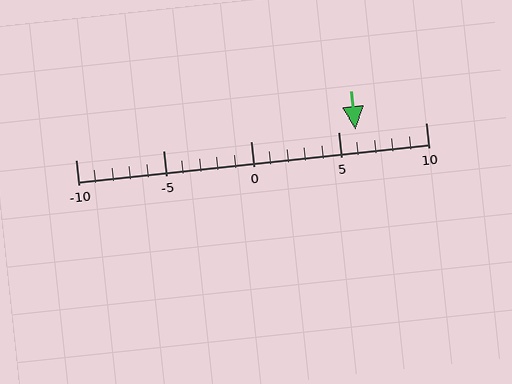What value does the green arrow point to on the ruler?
The green arrow points to approximately 6.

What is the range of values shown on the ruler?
The ruler shows values from -10 to 10.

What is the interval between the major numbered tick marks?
The major tick marks are spaced 5 units apart.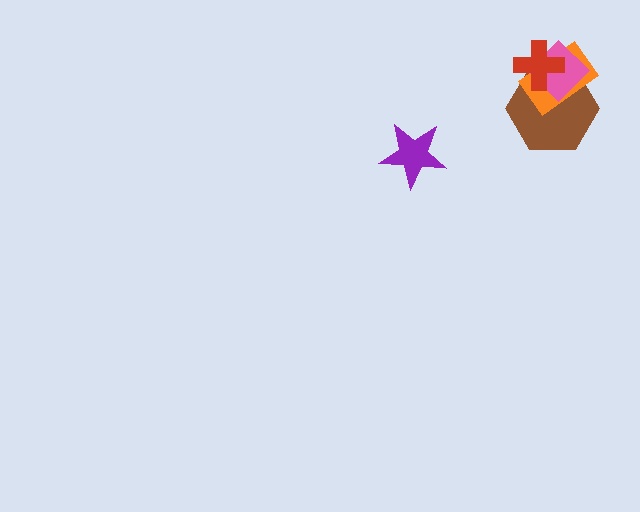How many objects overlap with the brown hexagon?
3 objects overlap with the brown hexagon.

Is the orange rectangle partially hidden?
Yes, it is partially covered by another shape.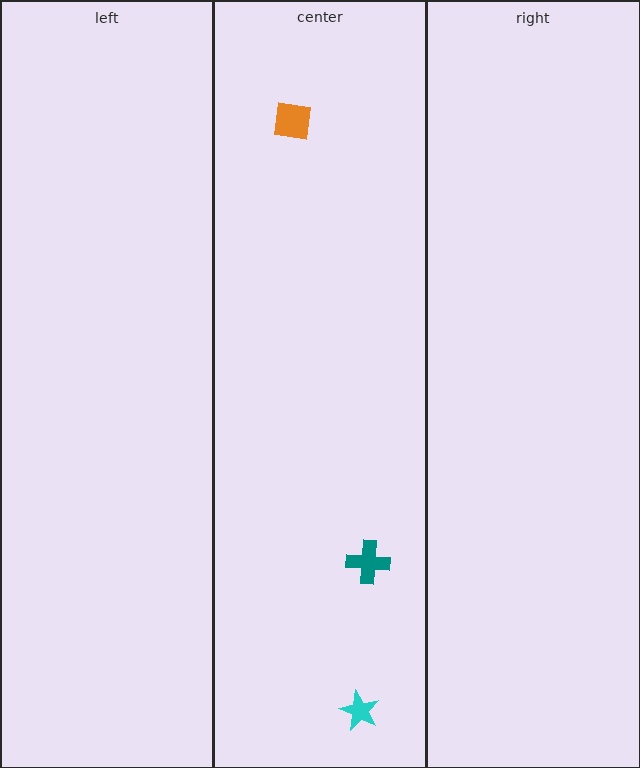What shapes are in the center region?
The orange square, the teal cross, the cyan star.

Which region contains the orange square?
The center region.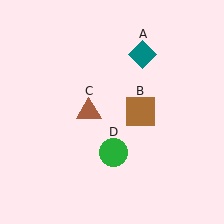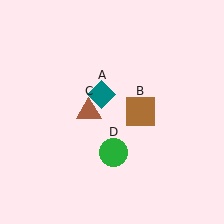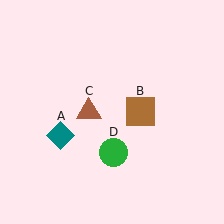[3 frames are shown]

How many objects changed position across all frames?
1 object changed position: teal diamond (object A).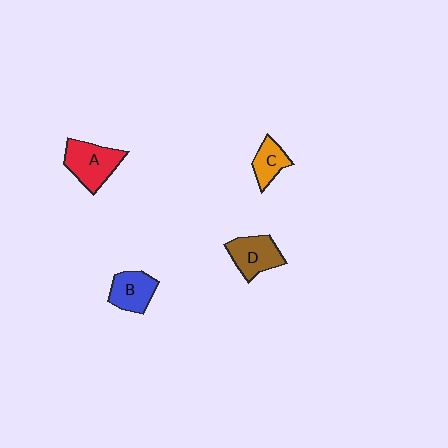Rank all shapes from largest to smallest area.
From largest to smallest: A (red), D (brown), B (blue), C (orange).